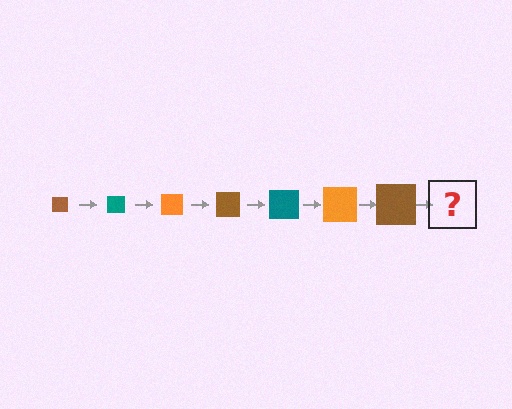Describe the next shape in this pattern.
It should be a teal square, larger than the previous one.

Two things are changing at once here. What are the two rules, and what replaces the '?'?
The two rules are that the square grows larger each step and the color cycles through brown, teal, and orange. The '?' should be a teal square, larger than the previous one.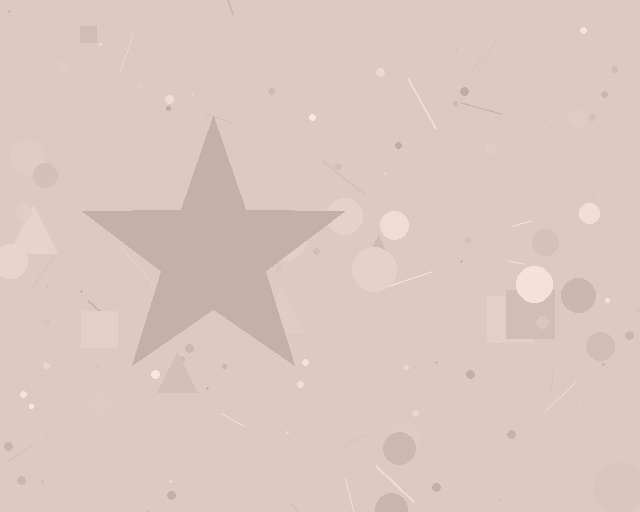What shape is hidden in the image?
A star is hidden in the image.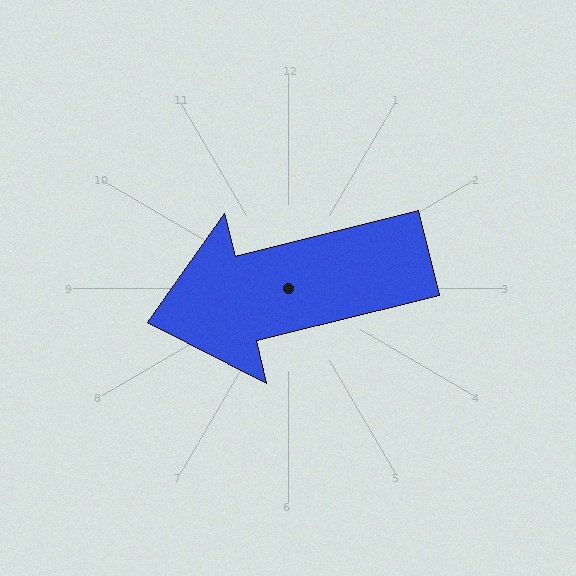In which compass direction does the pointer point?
West.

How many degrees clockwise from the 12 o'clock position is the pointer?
Approximately 256 degrees.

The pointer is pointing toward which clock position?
Roughly 9 o'clock.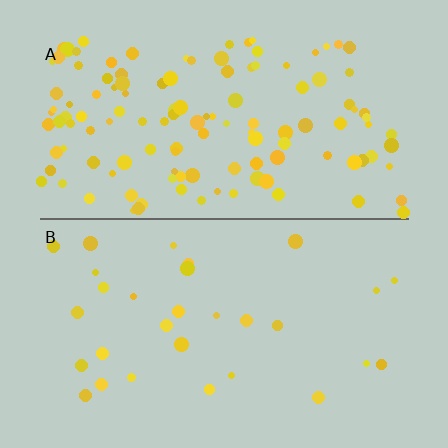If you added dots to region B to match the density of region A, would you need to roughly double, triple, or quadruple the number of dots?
Approximately quadruple.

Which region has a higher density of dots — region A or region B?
A (the top).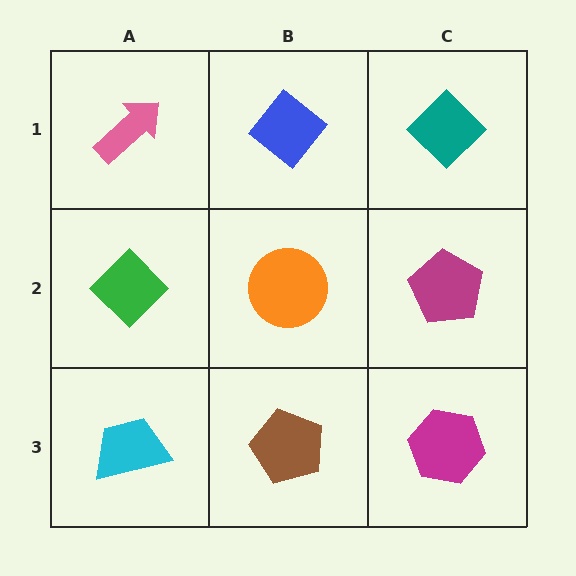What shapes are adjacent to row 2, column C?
A teal diamond (row 1, column C), a magenta hexagon (row 3, column C), an orange circle (row 2, column B).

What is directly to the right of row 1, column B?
A teal diamond.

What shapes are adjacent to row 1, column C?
A magenta pentagon (row 2, column C), a blue diamond (row 1, column B).